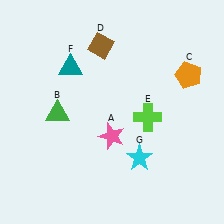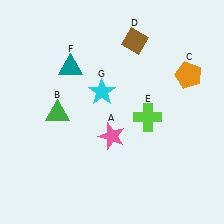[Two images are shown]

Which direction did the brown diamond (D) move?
The brown diamond (D) moved right.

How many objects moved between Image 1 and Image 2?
2 objects moved between the two images.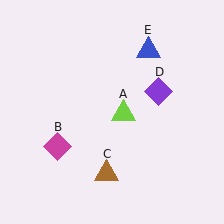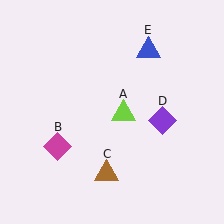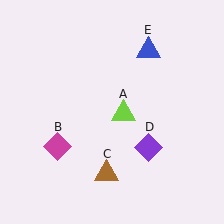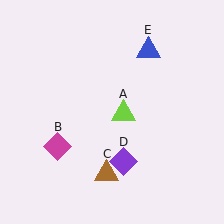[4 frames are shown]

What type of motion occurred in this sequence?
The purple diamond (object D) rotated clockwise around the center of the scene.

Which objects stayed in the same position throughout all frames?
Lime triangle (object A) and magenta diamond (object B) and brown triangle (object C) and blue triangle (object E) remained stationary.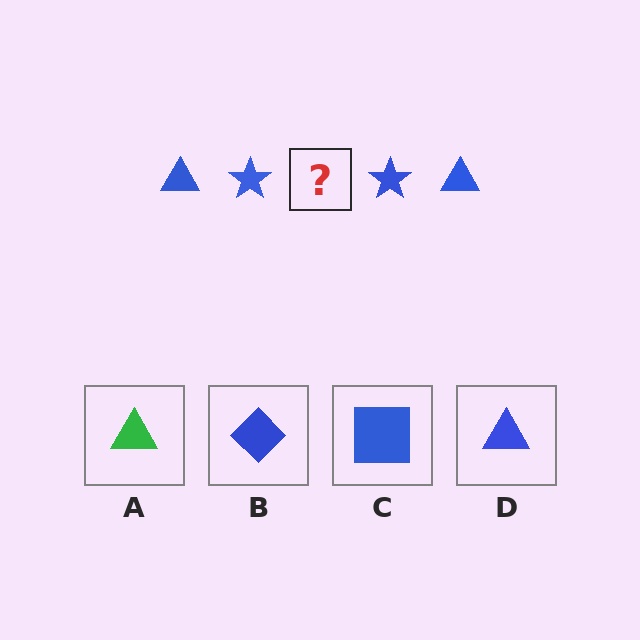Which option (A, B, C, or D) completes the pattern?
D.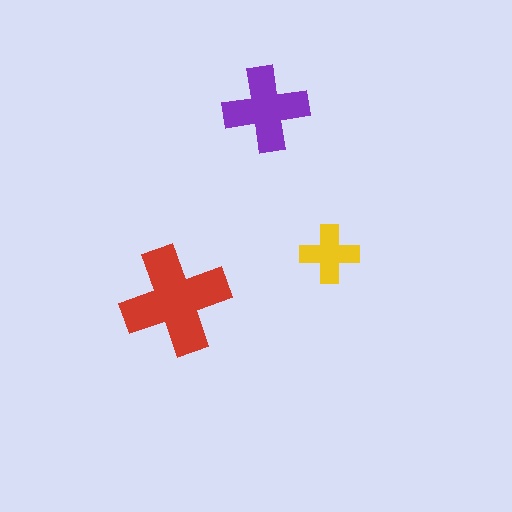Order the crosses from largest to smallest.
the red one, the purple one, the yellow one.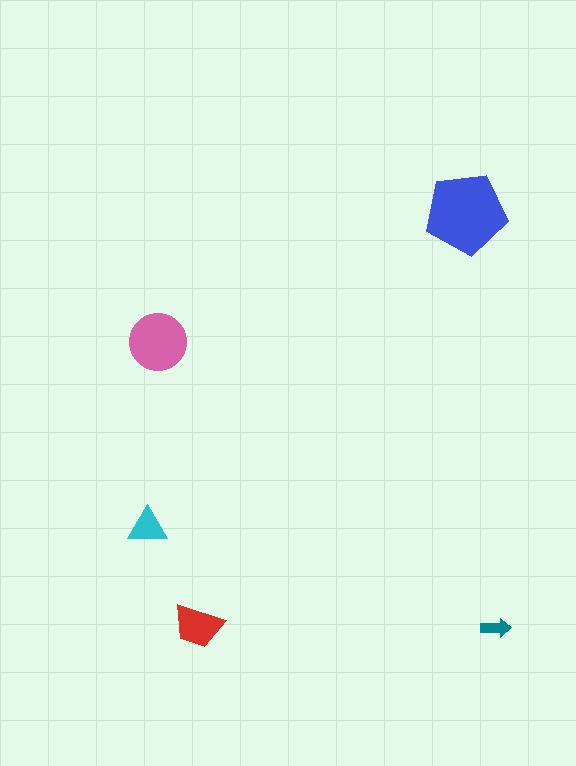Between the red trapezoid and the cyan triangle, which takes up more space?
The red trapezoid.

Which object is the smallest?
The teal arrow.